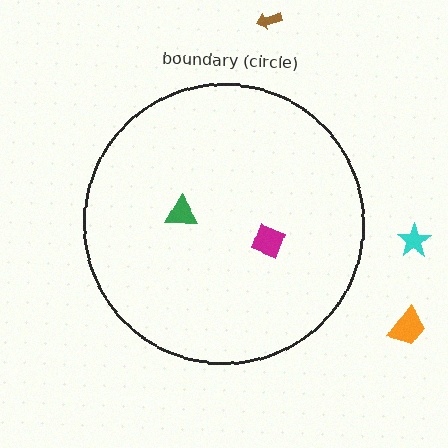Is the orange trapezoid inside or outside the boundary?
Outside.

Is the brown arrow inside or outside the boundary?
Outside.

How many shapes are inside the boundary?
2 inside, 3 outside.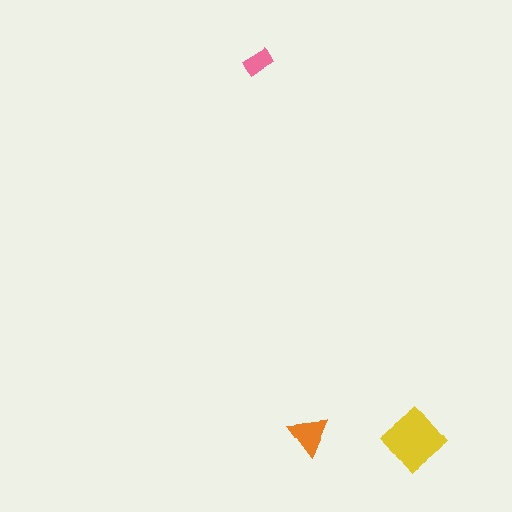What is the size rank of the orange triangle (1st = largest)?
2nd.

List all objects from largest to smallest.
The yellow diamond, the orange triangle, the pink rectangle.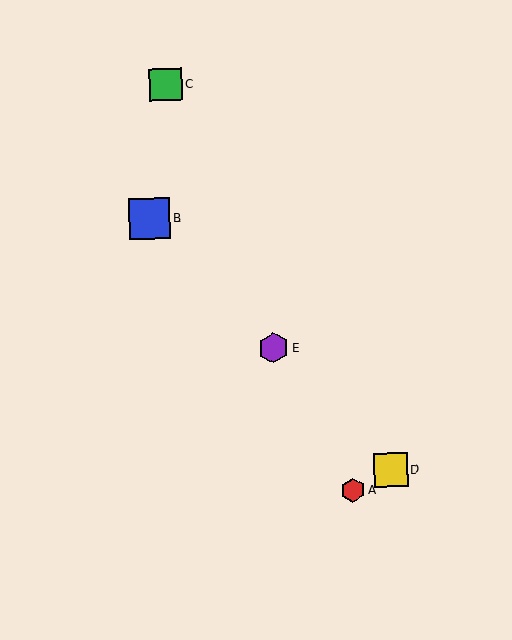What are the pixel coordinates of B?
Object B is at (150, 218).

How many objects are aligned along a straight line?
3 objects (B, D, E) are aligned along a straight line.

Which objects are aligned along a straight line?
Objects B, D, E are aligned along a straight line.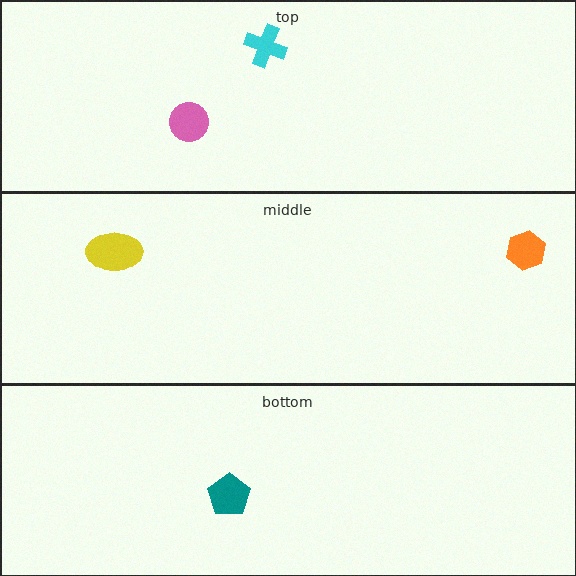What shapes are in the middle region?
The orange hexagon, the yellow ellipse.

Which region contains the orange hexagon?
The middle region.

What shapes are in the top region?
The pink circle, the cyan cross.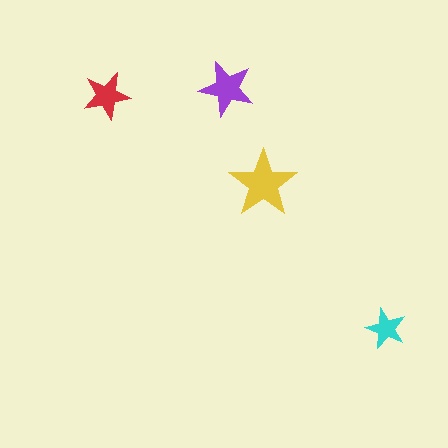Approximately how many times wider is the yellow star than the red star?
About 1.5 times wider.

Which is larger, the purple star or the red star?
The purple one.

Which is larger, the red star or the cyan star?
The red one.